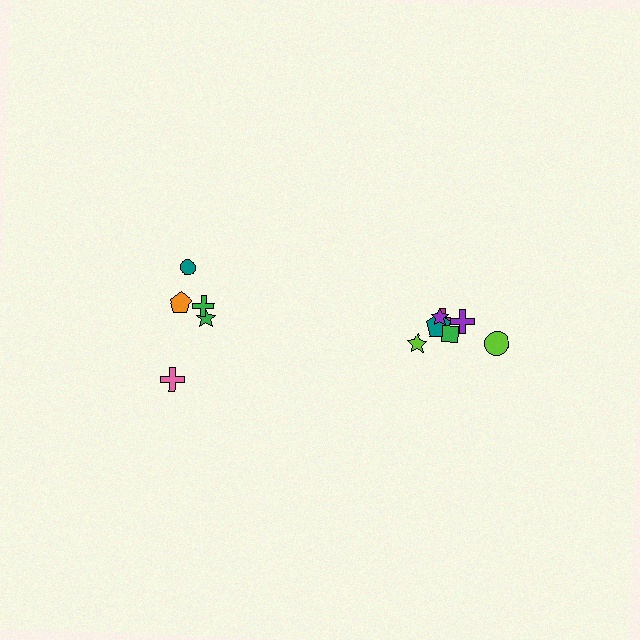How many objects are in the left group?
There are 5 objects.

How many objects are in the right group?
There are 7 objects.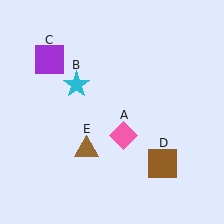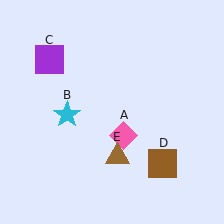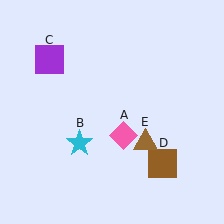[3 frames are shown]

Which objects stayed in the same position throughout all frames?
Pink diamond (object A) and purple square (object C) and brown square (object D) remained stationary.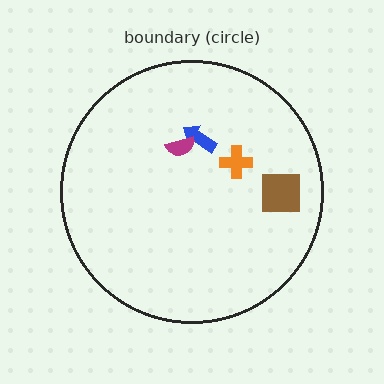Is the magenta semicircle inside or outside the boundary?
Inside.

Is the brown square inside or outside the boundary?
Inside.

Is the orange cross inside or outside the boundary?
Inside.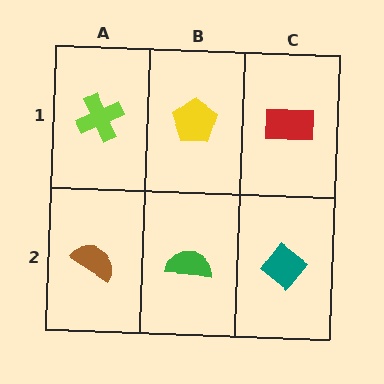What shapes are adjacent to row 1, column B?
A green semicircle (row 2, column B), a lime cross (row 1, column A), a red rectangle (row 1, column C).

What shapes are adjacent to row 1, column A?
A brown semicircle (row 2, column A), a yellow pentagon (row 1, column B).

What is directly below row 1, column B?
A green semicircle.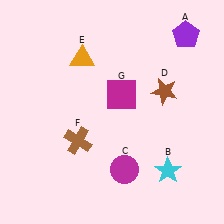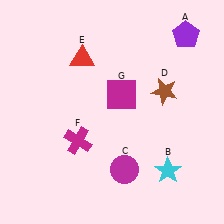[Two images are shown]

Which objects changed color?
E changed from orange to red. F changed from brown to magenta.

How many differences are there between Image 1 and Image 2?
There are 2 differences between the two images.